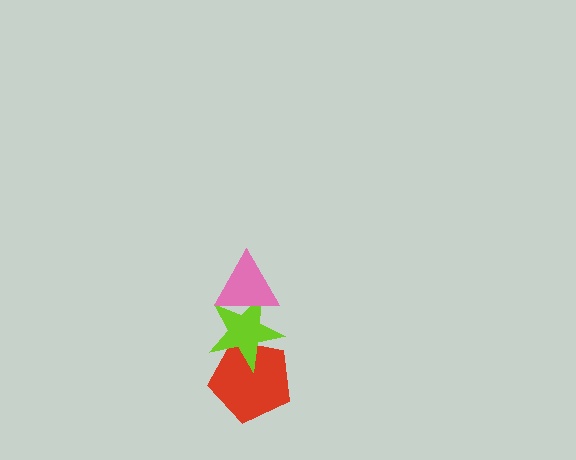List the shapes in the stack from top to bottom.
From top to bottom: the pink triangle, the lime star, the red pentagon.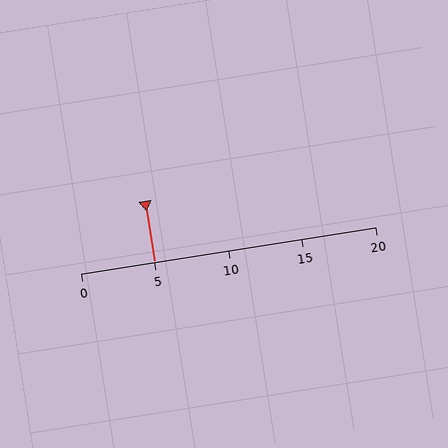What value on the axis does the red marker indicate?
The marker indicates approximately 5.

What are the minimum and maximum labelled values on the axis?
The axis runs from 0 to 20.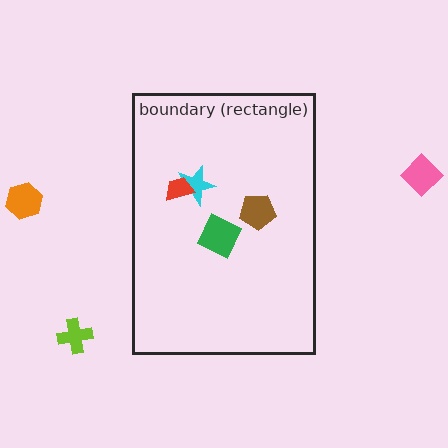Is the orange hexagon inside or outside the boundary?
Outside.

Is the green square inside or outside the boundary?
Inside.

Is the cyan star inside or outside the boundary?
Inside.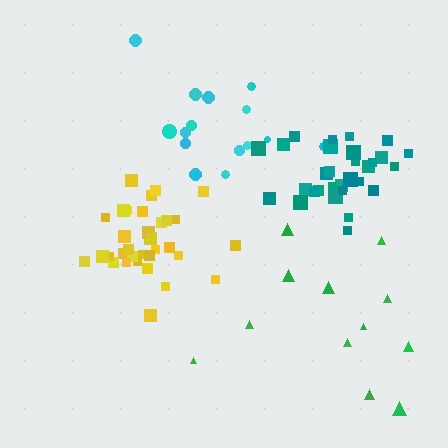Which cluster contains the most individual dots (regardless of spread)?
Yellow (34).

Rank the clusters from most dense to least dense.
yellow, teal, cyan, green.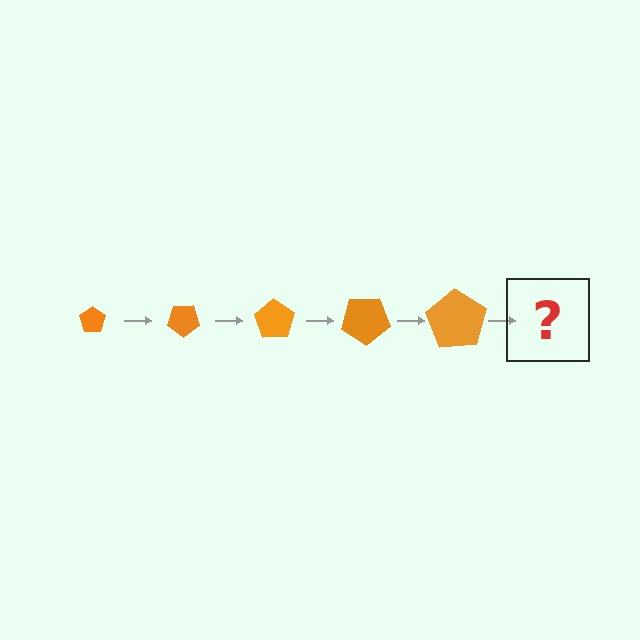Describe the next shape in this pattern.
It should be a pentagon, larger than the previous one and rotated 175 degrees from the start.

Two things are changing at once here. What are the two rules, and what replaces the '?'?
The two rules are that the pentagon grows larger each step and it rotates 35 degrees each step. The '?' should be a pentagon, larger than the previous one and rotated 175 degrees from the start.